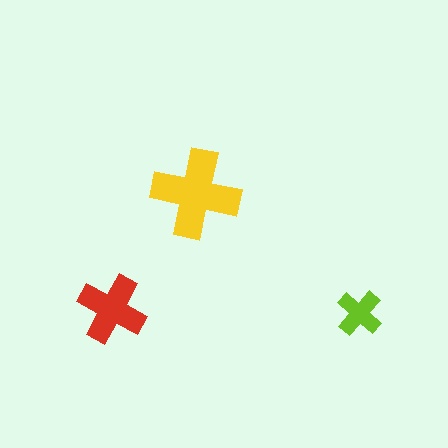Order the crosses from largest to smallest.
the yellow one, the red one, the lime one.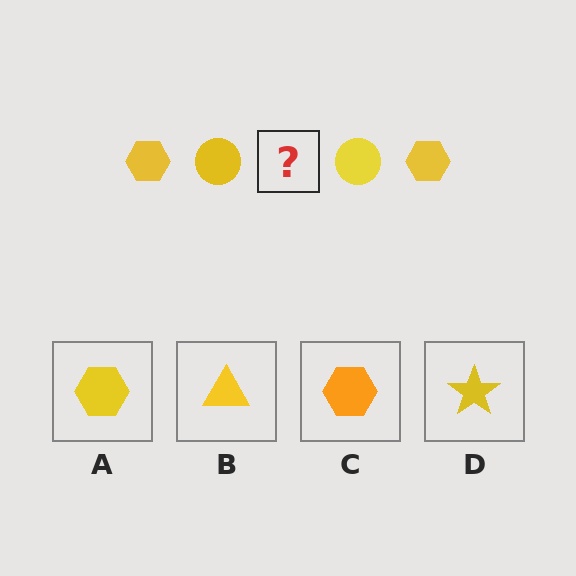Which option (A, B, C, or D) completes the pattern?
A.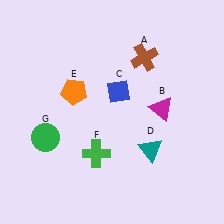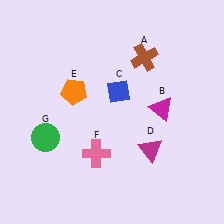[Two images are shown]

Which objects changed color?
D changed from teal to magenta. F changed from green to pink.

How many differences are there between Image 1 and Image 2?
There are 2 differences between the two images.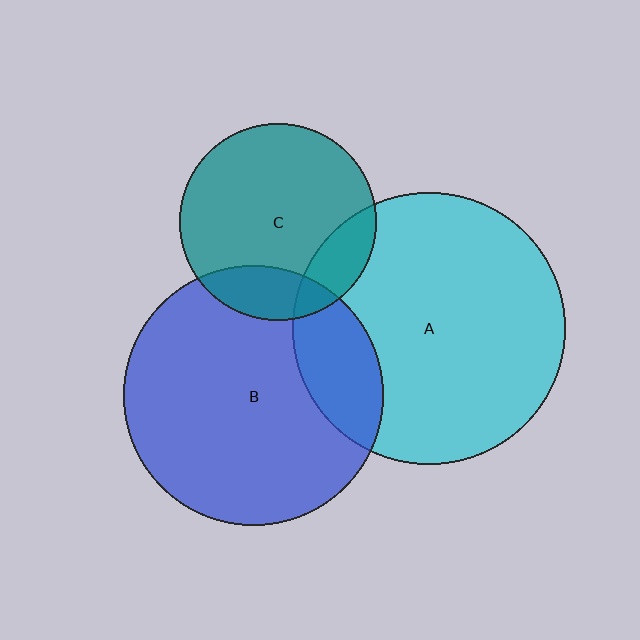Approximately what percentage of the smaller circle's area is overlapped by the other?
Approximately 15%.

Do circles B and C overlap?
Yes.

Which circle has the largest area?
Circle A (cyan).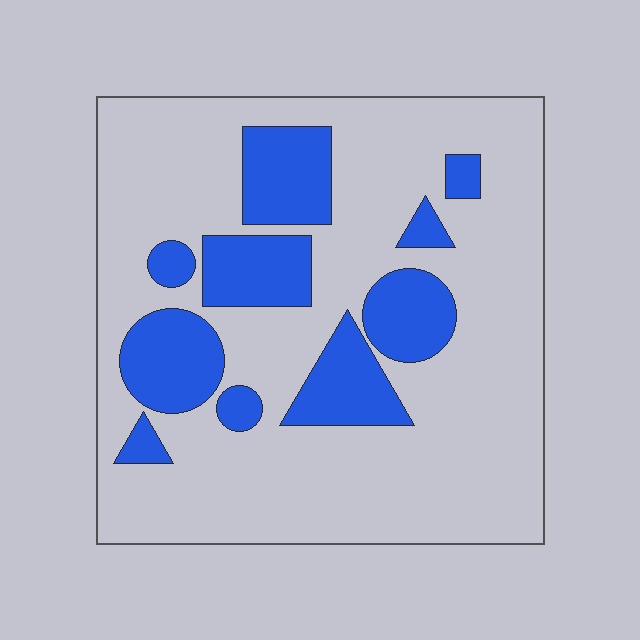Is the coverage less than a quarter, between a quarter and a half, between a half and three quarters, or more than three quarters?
Less than a quarter.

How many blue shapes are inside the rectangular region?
10.